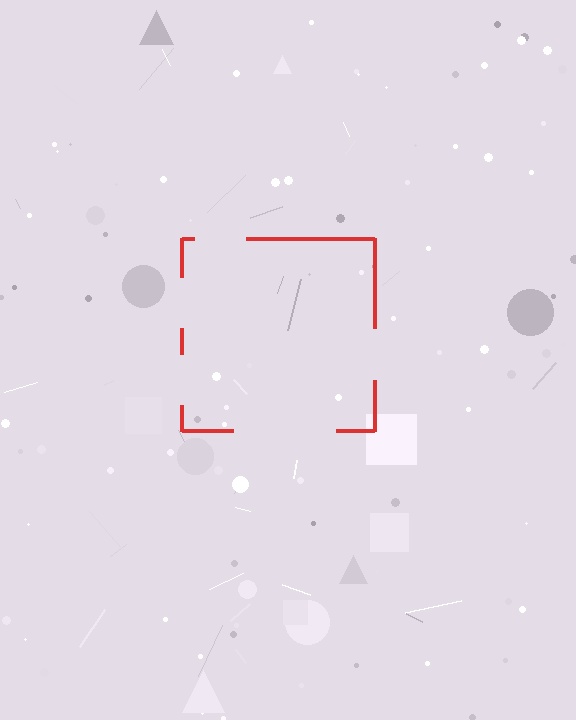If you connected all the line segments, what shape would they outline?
They would outline a square.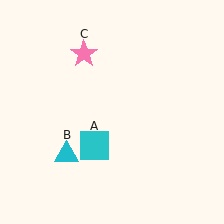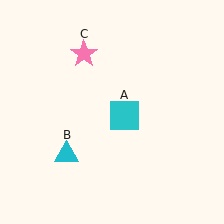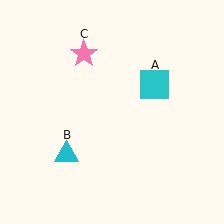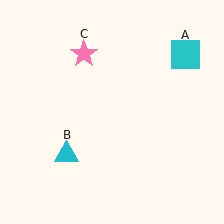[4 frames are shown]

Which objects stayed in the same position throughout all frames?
Cyan triangle (object B) and pink star (object C) remained stationary.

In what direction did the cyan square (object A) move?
The cyan square (object A) moved up and to the right.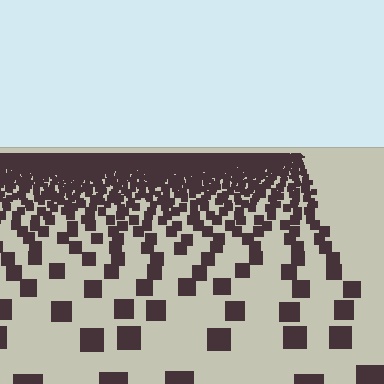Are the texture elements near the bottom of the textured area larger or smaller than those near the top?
Larger. Near the bottom, elements are closer to the viewer and appear at a bigger on-screen size.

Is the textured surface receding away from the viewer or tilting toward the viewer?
The surface is receding away from the viewer. Texture elements get smaller and denser toward the top.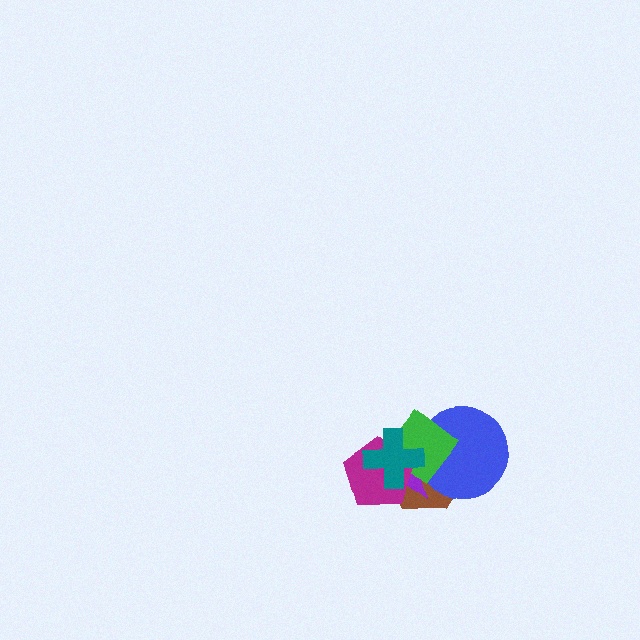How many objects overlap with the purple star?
5 objects overlap with the purple star.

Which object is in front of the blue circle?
The green diamond is in front of the blue circle.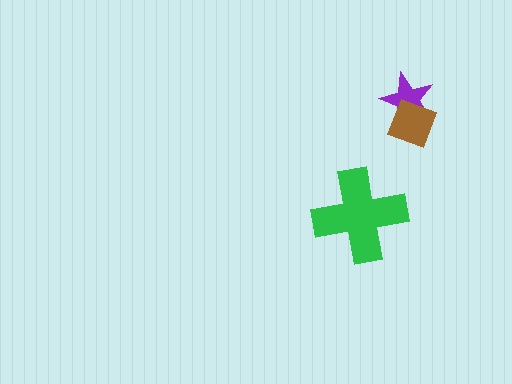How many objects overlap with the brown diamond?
1 object overlaps with the brown diamond.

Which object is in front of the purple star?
The brown diamond is in front of the purple star.